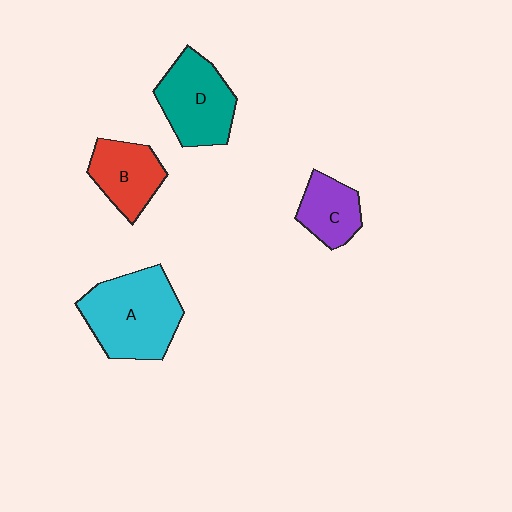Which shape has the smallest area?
Shape C (purple).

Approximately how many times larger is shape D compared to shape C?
Approximately 1.6 times.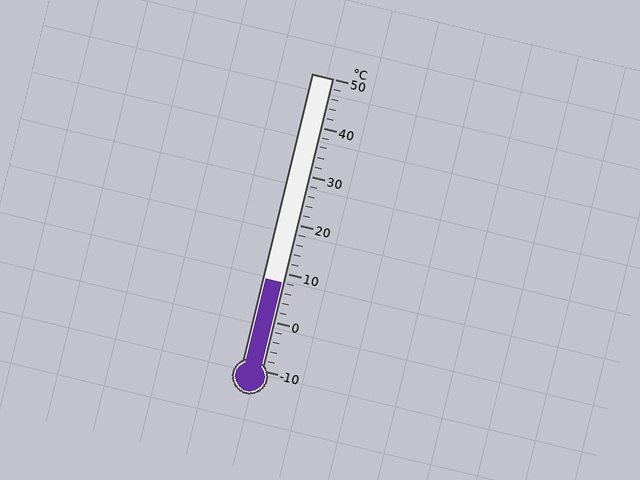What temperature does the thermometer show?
The thermometer shows approximately 8°C.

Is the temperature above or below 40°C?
The temperature is below 40°C.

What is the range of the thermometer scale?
The thermometer scale ranges from -10°C to 50°C.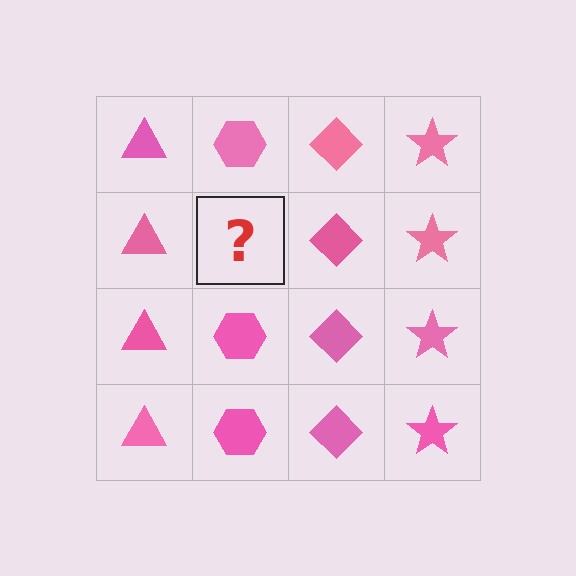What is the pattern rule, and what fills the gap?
The rule is that each column has a consistent shape. The gap should be filled with a pink hexagon.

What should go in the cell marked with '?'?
The missing cell should contain a pink hexagon.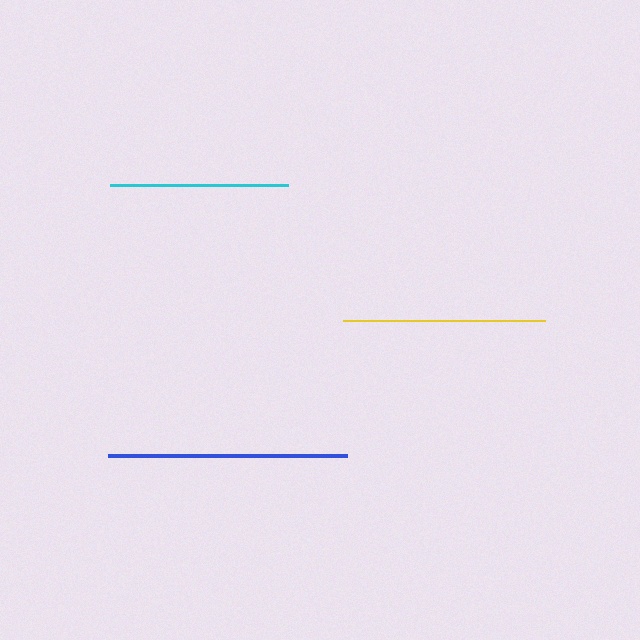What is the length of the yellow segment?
The yellow segment is approximately 202 pixels long.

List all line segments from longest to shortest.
From longest to shortest: blue, yellow, cyan.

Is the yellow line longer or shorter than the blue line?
The blue line is longer than the yellow line.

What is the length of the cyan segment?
The cyan segment is approximately 178 pixels long.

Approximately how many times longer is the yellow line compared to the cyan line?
The yellow line is approximately 1.1 times the length of the cyan line.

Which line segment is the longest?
The blue line is the longest at approximately 239 pixels.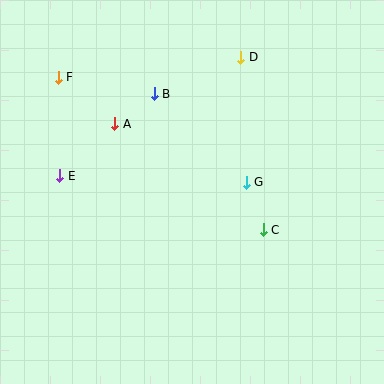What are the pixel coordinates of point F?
Point F is at (58, 77).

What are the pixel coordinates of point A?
Point A is at (115, 124).